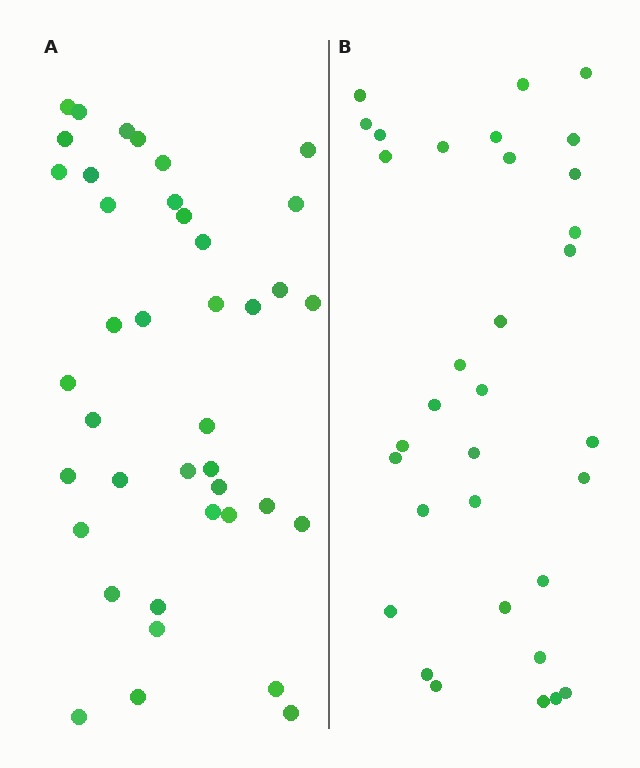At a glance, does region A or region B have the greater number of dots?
Region A (the left region) has more dots.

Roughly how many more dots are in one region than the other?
Region A has roughly 8 or so more dots than region B.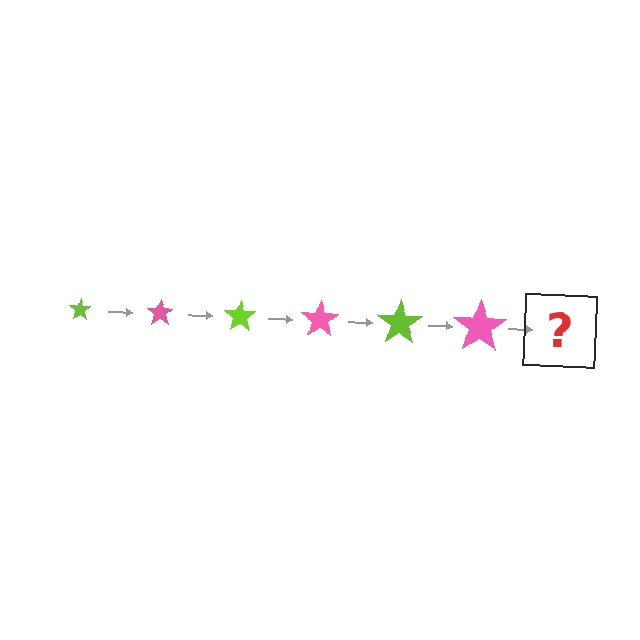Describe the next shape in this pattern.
It should be a lime star, larger than the previous one.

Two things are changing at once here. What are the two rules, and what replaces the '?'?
The two rules are that the star grows larger each step and the color cycles through lime and pink. The '?' should be a lime star, larger than the previous one.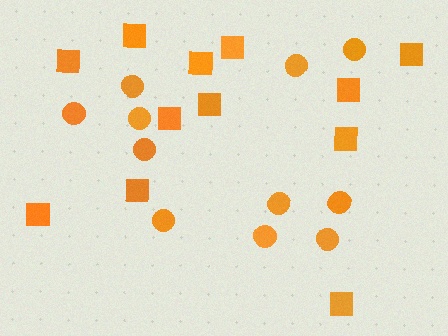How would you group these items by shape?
There are 2 groups: one group of circles (11) and one group of squares (12).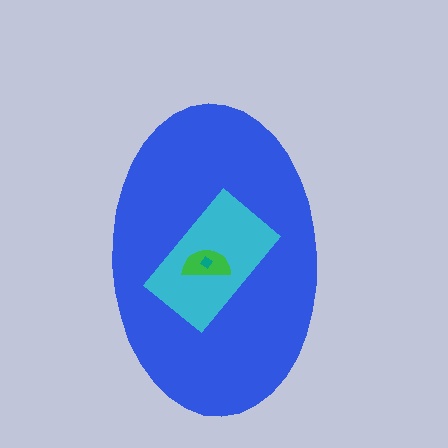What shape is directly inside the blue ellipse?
The cyan rectangle.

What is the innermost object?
The teal diamond.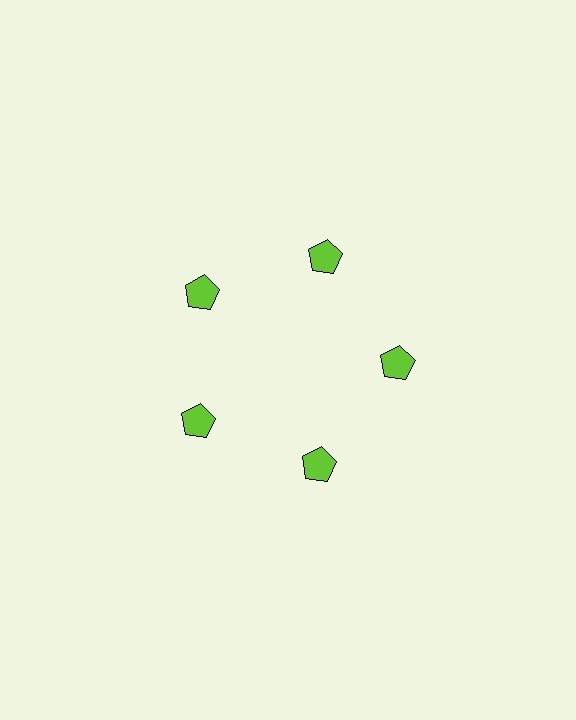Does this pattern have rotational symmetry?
Yes, this pattern has 5-fold rotational symmetry. It looks the same after rotating 72 degrees around the center.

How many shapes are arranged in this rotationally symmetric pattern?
There are 5 shapes, arranged in 5 groups of 1.